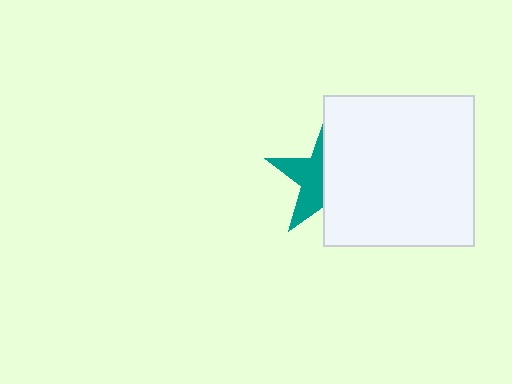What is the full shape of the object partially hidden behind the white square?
The partially hidden object is a teal star.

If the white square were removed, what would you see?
You would see the complete teal star.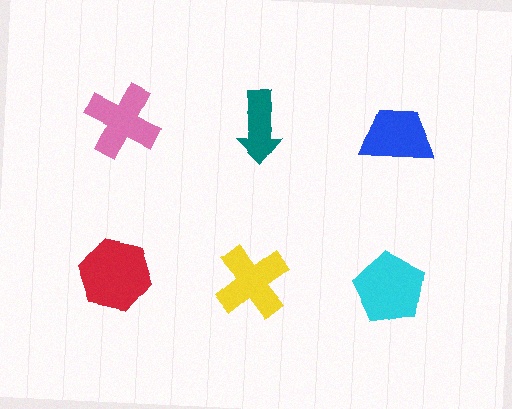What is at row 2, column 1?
A red hexagon.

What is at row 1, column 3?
A blue trapezoid.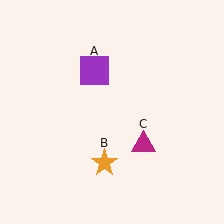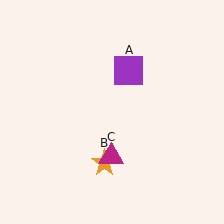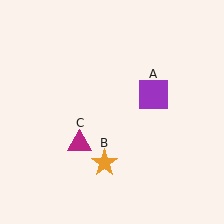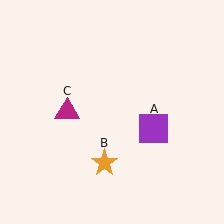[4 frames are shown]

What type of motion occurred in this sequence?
The purple square (object A), magenta triangle (object C) rotated clockwise around the center of the scene.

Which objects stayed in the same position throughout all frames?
Orange star (object B) remained stationary.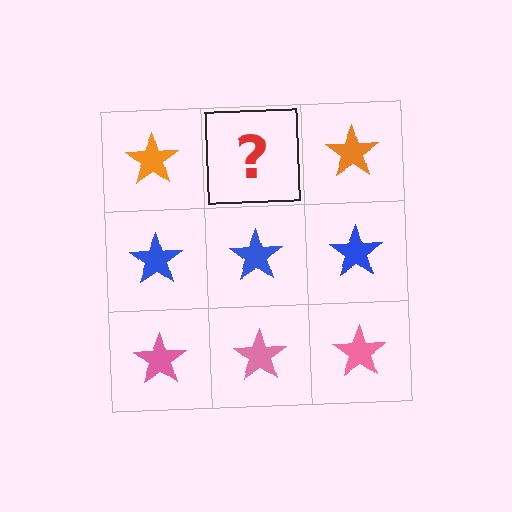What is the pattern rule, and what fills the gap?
The rule is that each row has a consistent color. The gap should be filled with an orange star.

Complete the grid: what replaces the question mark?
The question mark should be replaced with an orange star.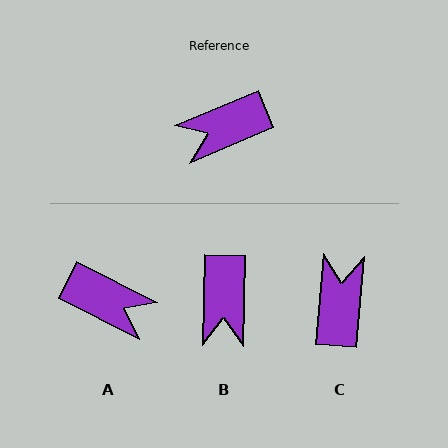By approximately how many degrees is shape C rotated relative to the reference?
Approximately 117 degrees clockwise.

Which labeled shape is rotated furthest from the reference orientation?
A, about 131 degrees away.